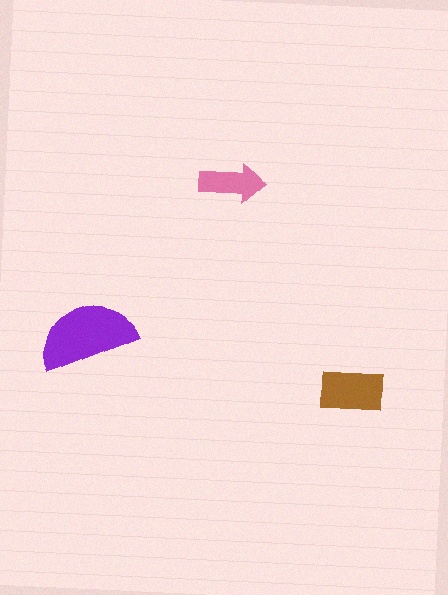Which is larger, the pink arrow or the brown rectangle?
The brown rectangle.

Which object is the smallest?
The pink arrow.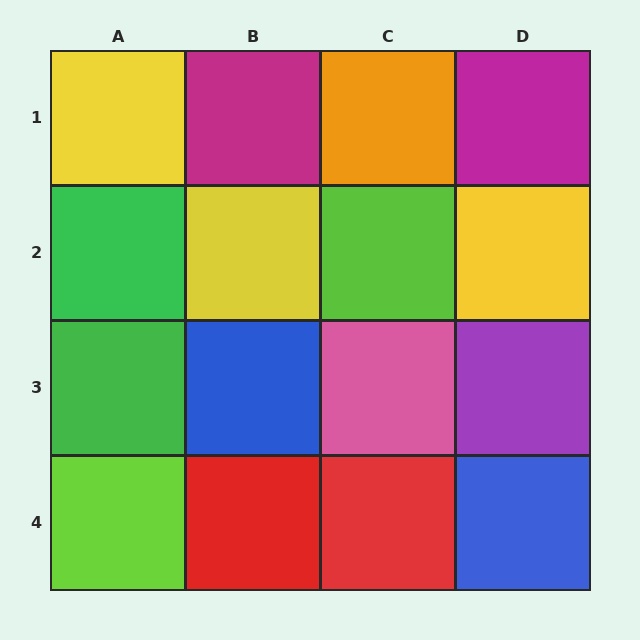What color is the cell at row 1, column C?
Orange.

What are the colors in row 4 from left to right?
Lime, red, red, blue.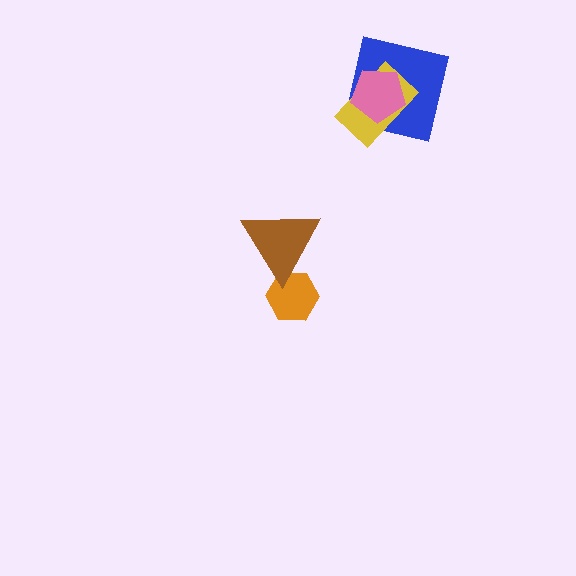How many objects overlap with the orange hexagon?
1 object overlaps with the orange hexagon.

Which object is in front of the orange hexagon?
The brown triangle is in front of the orange hexagon.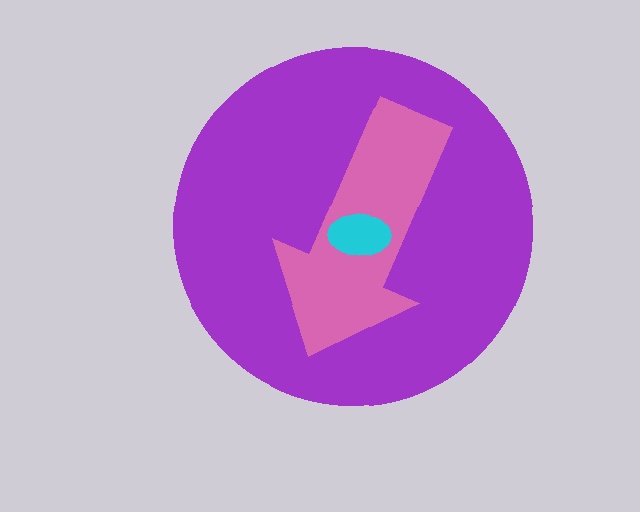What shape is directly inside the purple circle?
The pink arrow.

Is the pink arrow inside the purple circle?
Yes.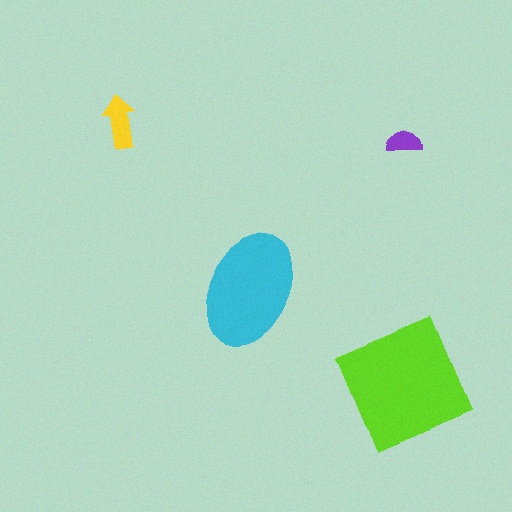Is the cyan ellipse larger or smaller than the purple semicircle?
Larger.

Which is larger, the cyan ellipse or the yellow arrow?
The cyan ellipse.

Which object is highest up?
The yellow arrow is topmost.